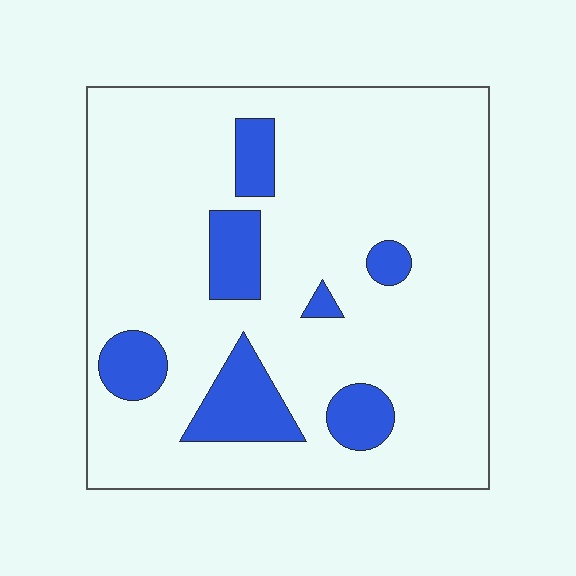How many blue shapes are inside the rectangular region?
7.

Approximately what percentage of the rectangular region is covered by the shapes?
Approximately 15%.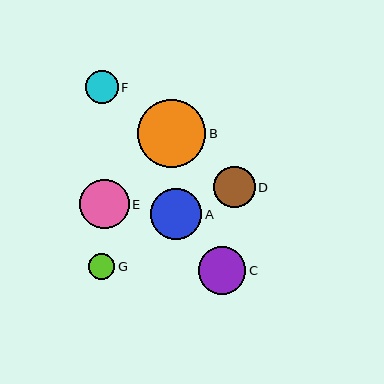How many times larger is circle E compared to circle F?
Circle E is approximately 1.5 times the size of circle F.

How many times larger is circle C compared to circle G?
Circle C is approximately 1.8 times the size of circle G.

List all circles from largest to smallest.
From largest to smallest: B, A, E, C, D, F, G.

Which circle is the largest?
Circle B is the largest with a size of approximately 68 pixels.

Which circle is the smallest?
Circle G is the smallest with a size of approximately 26 pixels.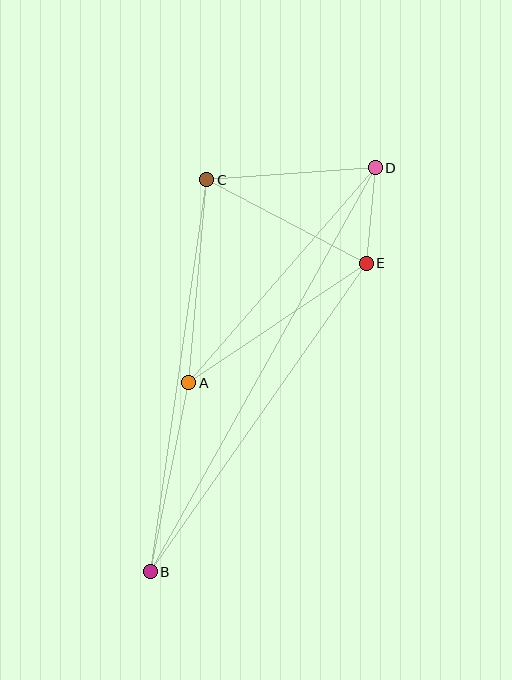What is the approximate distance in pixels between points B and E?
The distance between B and E is approximately 376 pixels.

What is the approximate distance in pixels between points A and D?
The distance between A and D is approximately 284 pixels.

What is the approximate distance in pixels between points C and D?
The distance between C and D is approximately 169 pixels.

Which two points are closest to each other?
Points D and E are closest to each other.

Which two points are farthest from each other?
Points B and D are farthest from each other.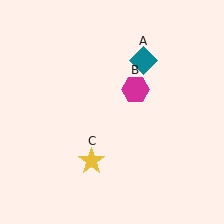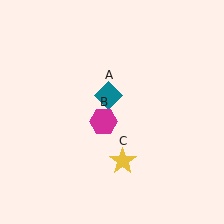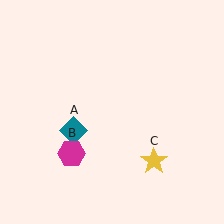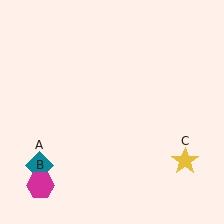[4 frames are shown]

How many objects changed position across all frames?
3 objects changed position: teal diamond (object A), magenta hexagon (object B), yellow star (object C).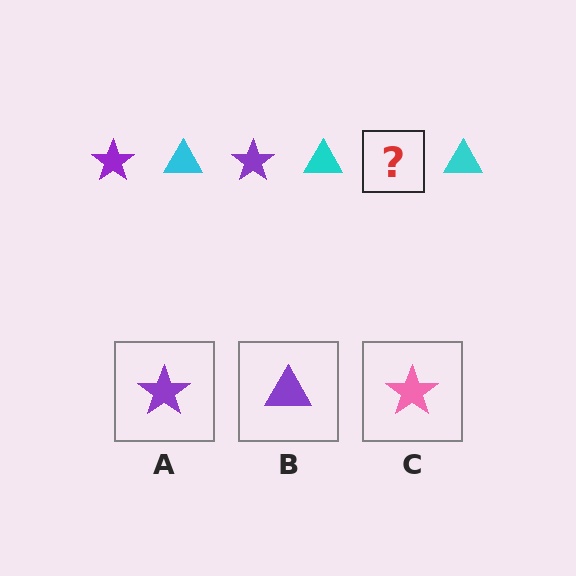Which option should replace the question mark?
Option A.